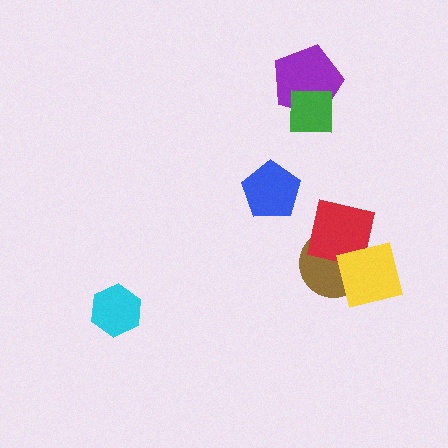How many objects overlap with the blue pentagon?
0 objects overlap with the blue pentagon.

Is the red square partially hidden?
Yes, it is partially covered by another shape.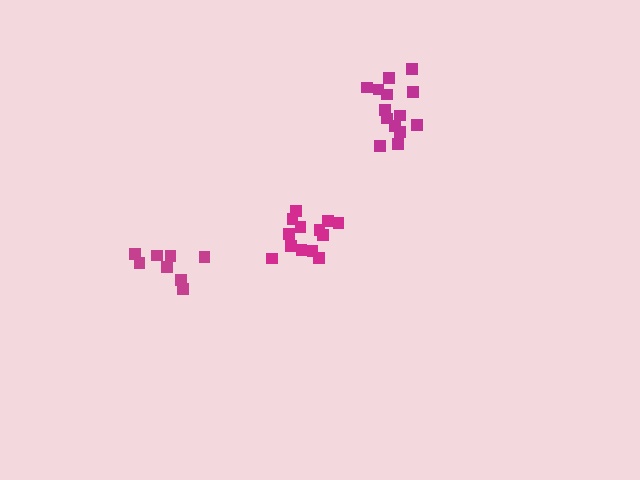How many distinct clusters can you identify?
There are 3 distinct clusters.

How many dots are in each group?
Group 1: 13 dots, Group 2: 8 dots, Group 3: 14 dots (35 total).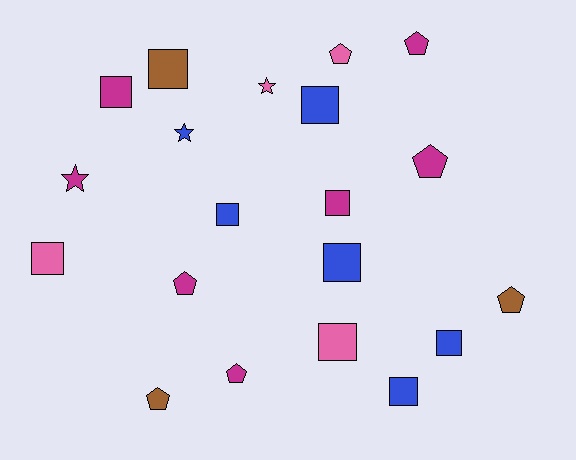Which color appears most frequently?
Magenta, with 7 objects.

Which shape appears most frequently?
Square, with 10 objects.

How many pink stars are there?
There is 1 pink star.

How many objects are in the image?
There are 20 objects.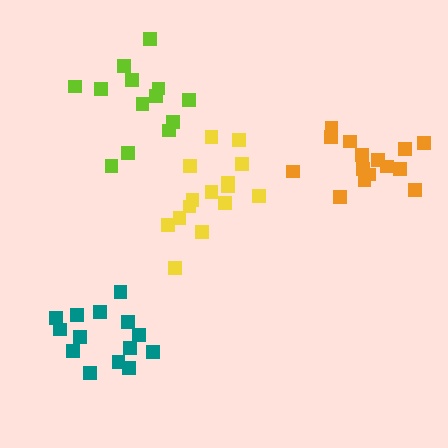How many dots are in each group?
Group 1: 15 dots, Group 2: 13 dots, Group 3: 14 dots, Group 4: 15 dots (57 total).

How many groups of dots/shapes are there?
There are 4 groups.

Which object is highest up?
The lime cluster is topmost.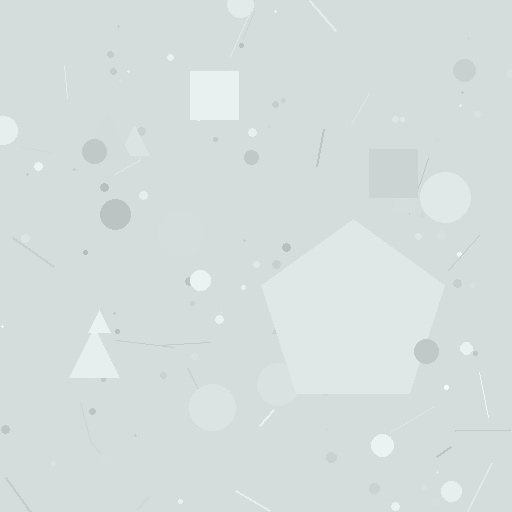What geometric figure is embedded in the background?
A pentagon is embedded in the background.